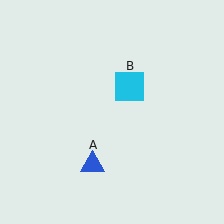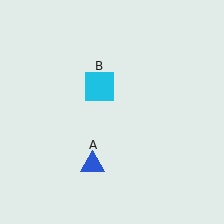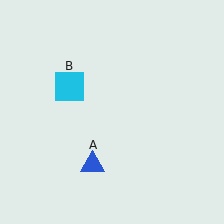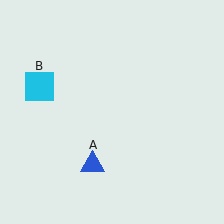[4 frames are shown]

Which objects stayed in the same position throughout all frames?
Blue triangle (object A) remained stationary.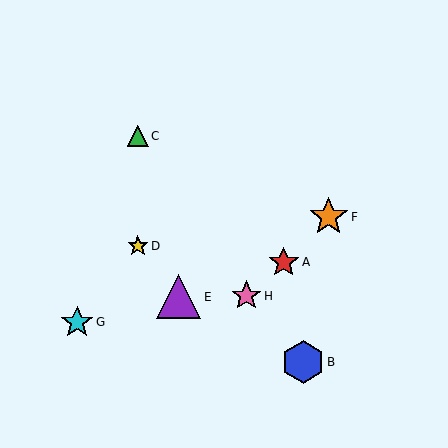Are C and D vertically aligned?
Yes, both are at x≈138.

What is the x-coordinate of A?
Object A is at x≈284.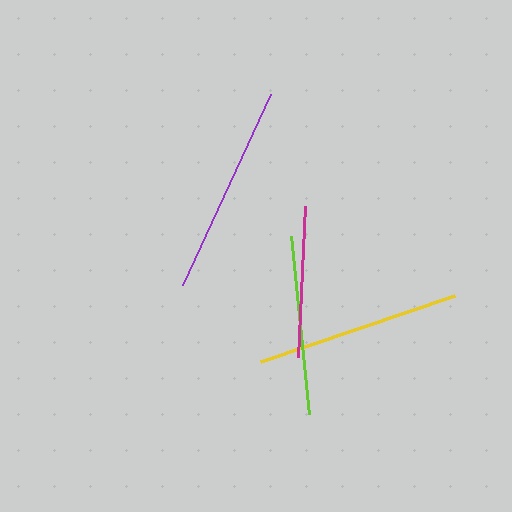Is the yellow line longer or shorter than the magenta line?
The yellow line is longer than the magenta line.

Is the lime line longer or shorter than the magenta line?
The lime line is longer than the magenta line.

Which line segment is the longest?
The purple line is the longest at approximately 210 pixels.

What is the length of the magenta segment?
The magenta segment is approximately 151 pixels long.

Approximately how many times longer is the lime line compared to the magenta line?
The lime line is approximately 1.2 times the length of the magenta line.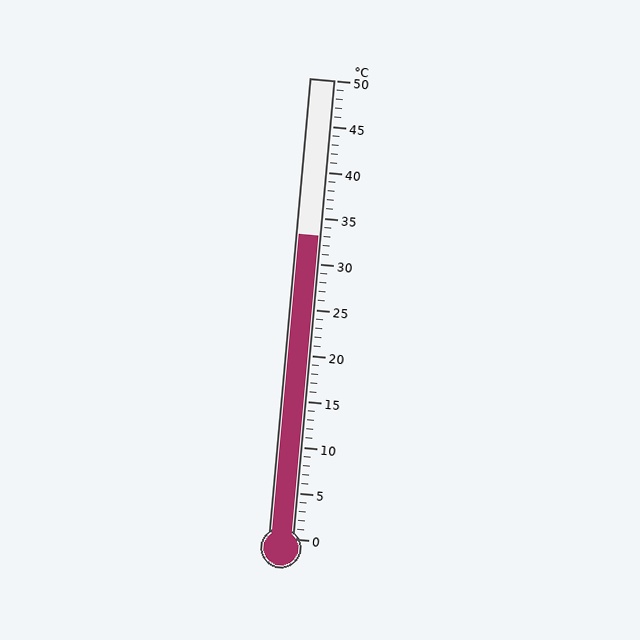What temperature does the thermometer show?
The thermometer shows approximately 33°C.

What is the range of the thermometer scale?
The thermometer scale ranges from 0°C to 50°C.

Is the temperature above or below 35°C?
The temperature is below 35°C.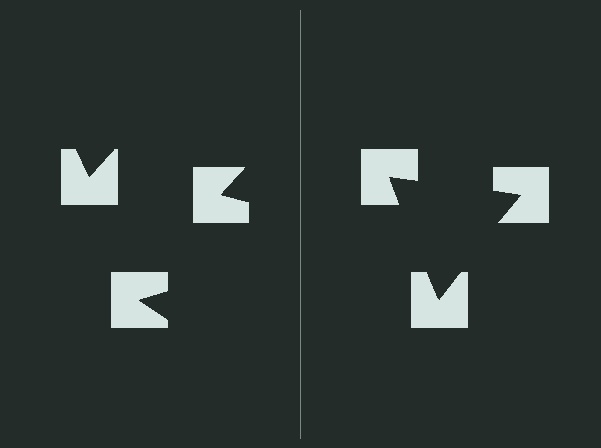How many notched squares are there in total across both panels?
6 — 3 on each side.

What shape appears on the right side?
An illusory triangle.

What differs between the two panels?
The notched squares are positioned identically on both sides; only the wedge orientations differ. On the right they align to a triangle; on the left they are misaligned.